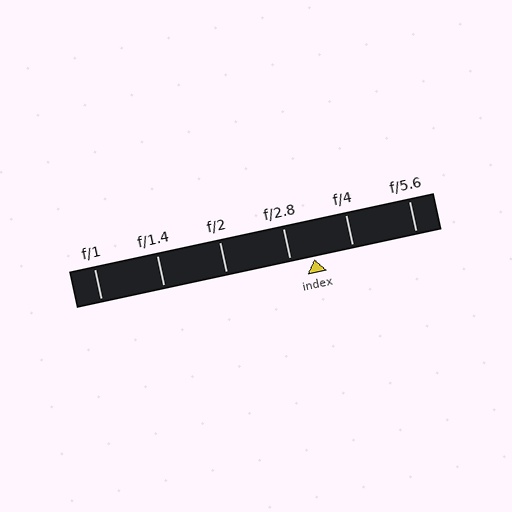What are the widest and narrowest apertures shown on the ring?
The widest aperture shown is f/1 and the narrowest is f/5.6.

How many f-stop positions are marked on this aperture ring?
There are 6 f-stop positions marked.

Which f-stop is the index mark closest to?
The index mark is closest to f/2.8.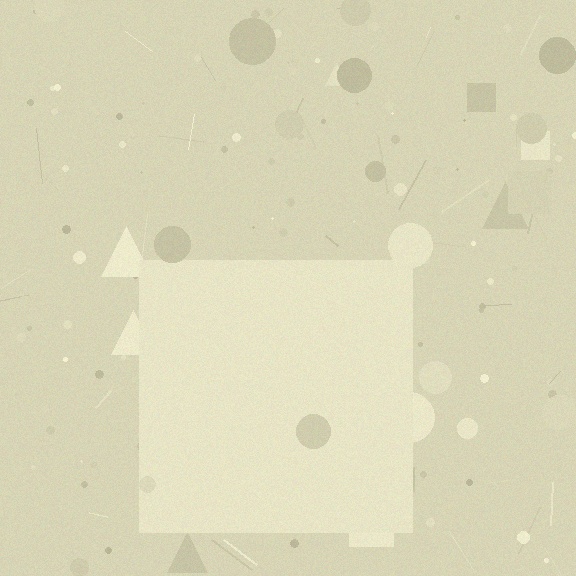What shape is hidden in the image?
A square is hidden in the image.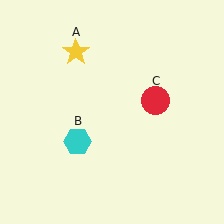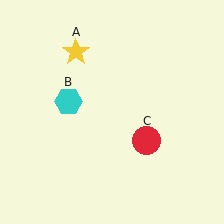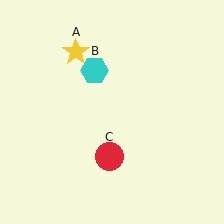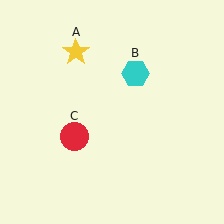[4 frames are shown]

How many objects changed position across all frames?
2 objects changed position: cyan hexagon (object B), red circle (object C).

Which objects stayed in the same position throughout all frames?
Yellow star (object A) remained stationary.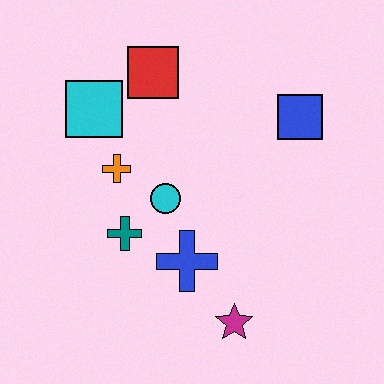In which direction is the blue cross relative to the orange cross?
The blue cross is below the orange cross.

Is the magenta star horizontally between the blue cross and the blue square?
Yes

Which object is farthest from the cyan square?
The magenta star is farthest from the cyan square.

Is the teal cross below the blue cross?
No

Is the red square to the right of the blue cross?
No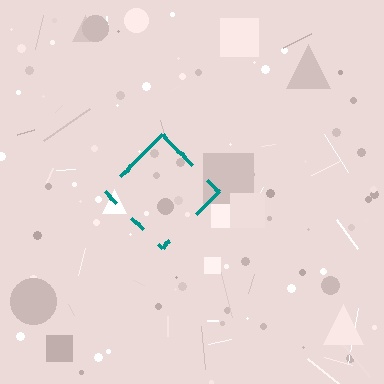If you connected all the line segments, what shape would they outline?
They would outline a diamond.